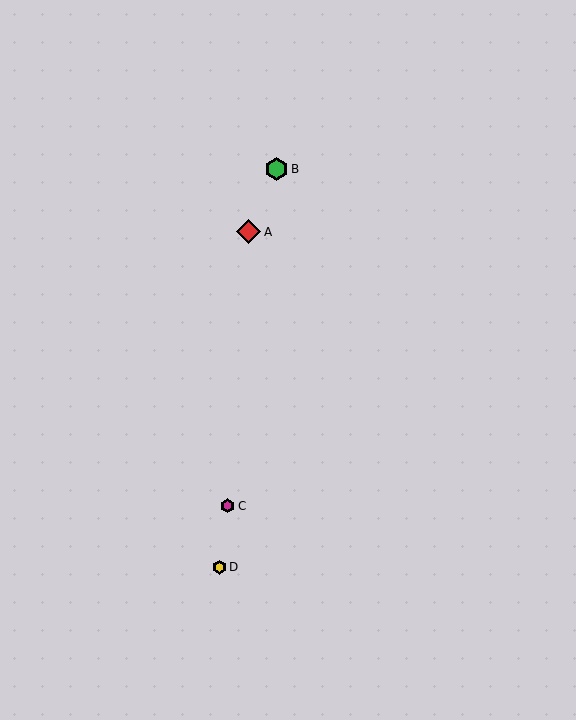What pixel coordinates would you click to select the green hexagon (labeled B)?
Click at (276, 169) to select the green hexagon B.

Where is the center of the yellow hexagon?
The center of the yellow hexagon is at (219, 567).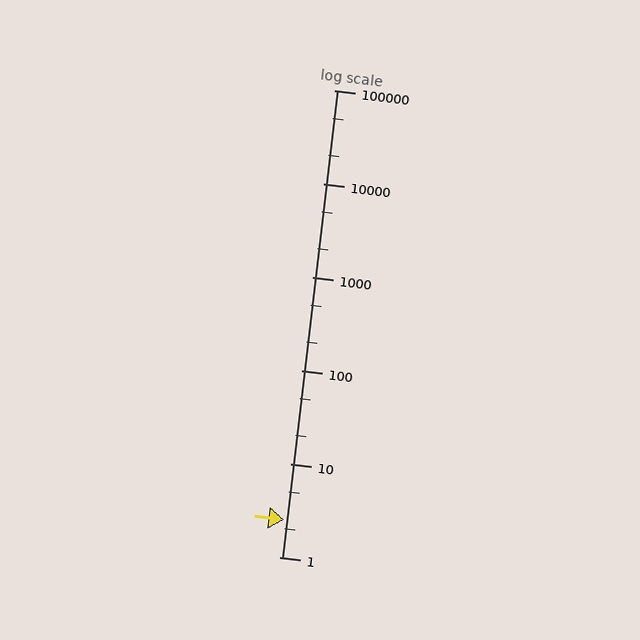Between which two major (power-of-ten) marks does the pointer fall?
The pointer is between 1 and 10.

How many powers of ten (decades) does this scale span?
The scale spans 5 decades, from 1 to 100000.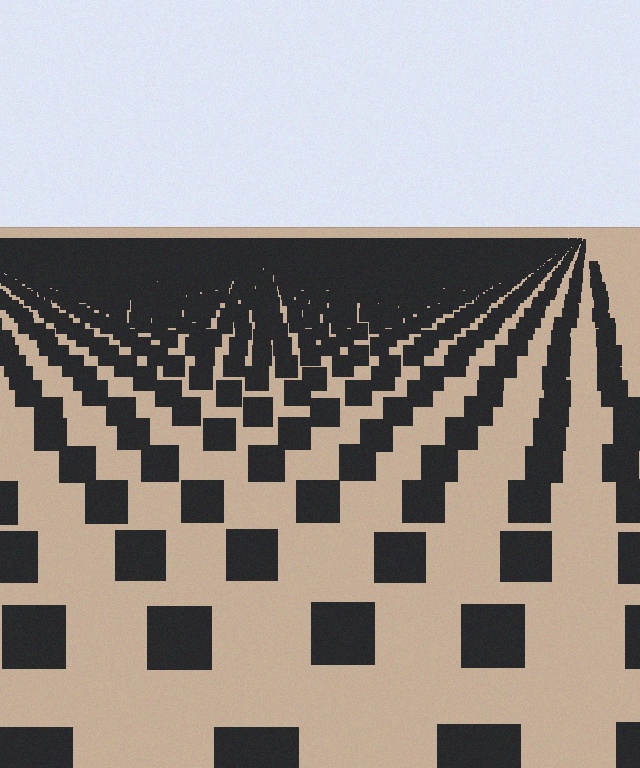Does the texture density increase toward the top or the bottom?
Density increases toward the top.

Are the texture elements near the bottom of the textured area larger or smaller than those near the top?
Larger. Near the bottom, elements are closer to the viewer and appear at a bigger on-screen size.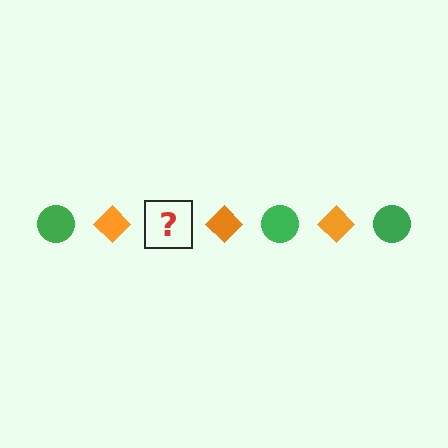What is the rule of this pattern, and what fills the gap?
The rule is that the pattern alternates between green circle and orange diamond. The gap should be filled with a green circle.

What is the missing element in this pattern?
The missing element is a green circle.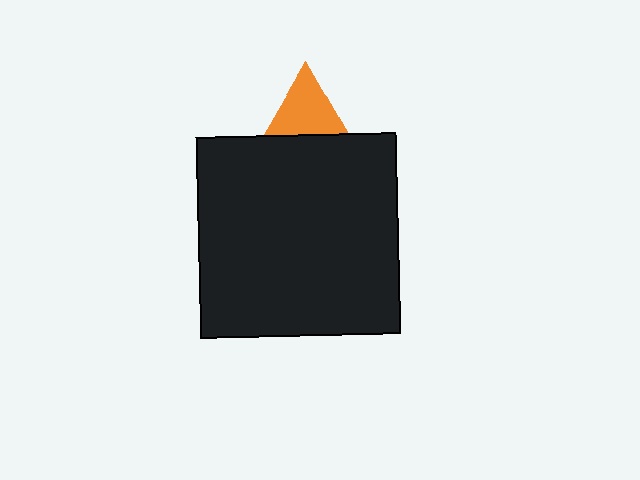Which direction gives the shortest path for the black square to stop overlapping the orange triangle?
Moving down gives the shortest separation.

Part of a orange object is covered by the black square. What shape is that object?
It is a triangle.